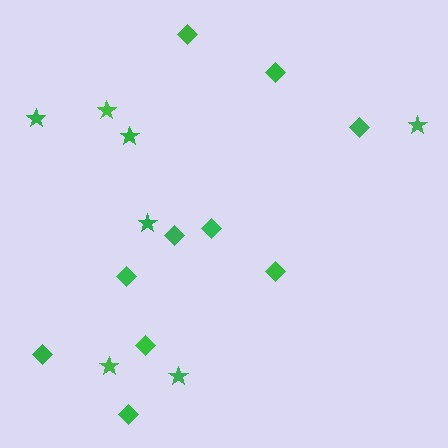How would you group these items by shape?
There are 2 groups: one group of diamonds (10) and one group of stars (7).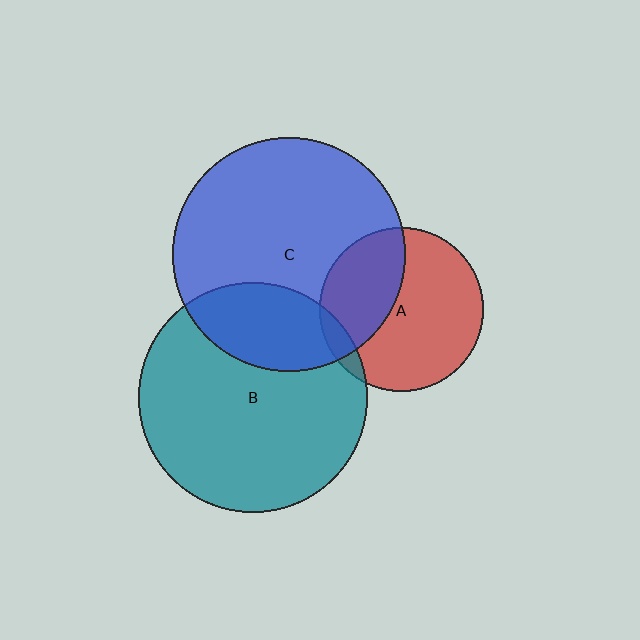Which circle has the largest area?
Circle C (blue).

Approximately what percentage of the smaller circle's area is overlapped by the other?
Approximately 25%.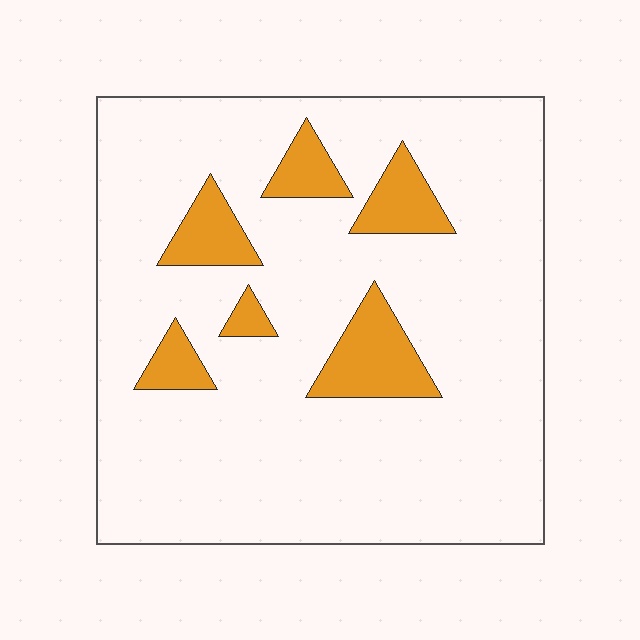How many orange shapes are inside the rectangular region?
6.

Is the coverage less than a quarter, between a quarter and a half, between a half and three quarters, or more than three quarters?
Less than a quarter.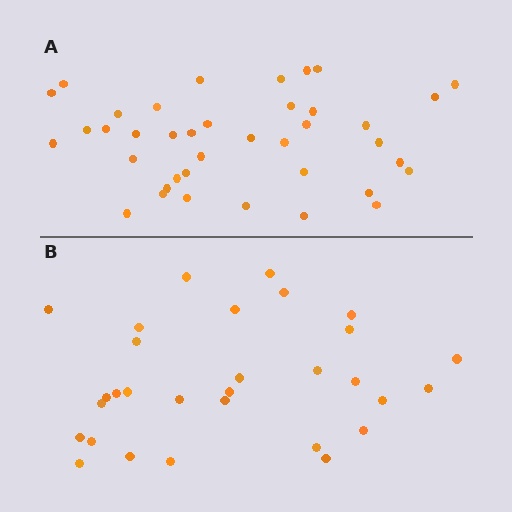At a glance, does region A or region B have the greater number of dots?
Region A (the top region) has more dots.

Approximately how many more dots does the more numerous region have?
Region A has roughly 8 or so more dots than region B.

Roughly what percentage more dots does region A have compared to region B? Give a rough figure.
About 30% more.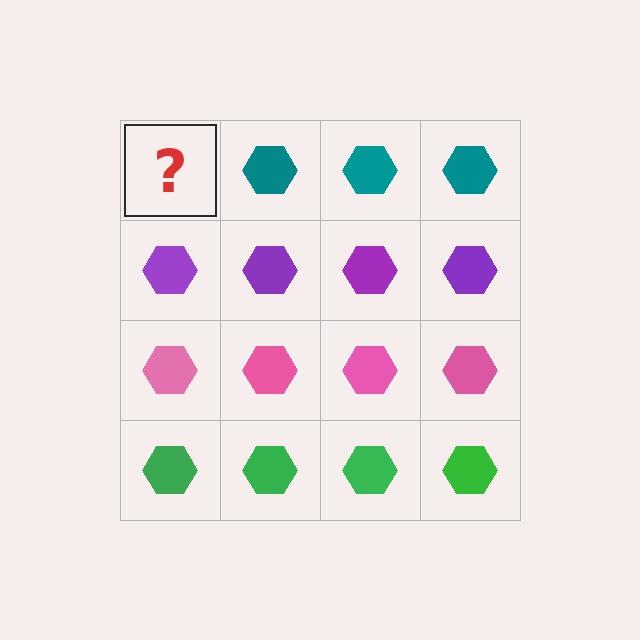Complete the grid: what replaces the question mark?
The question mark should be replaced with a teal hexagon.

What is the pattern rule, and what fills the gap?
The rule is that each row has a consistent color. The gap should be filled with a teal hexagon.